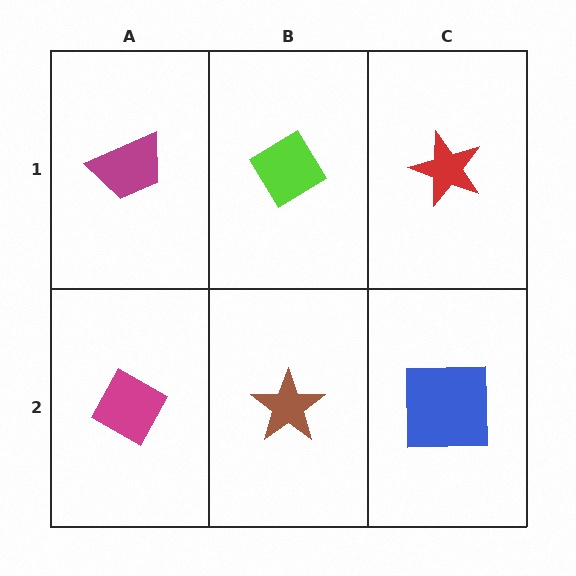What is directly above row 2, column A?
A magenta trapezoid.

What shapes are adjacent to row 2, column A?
A magenta trapezoid (row 1, column A), a brown star (row 2, column B).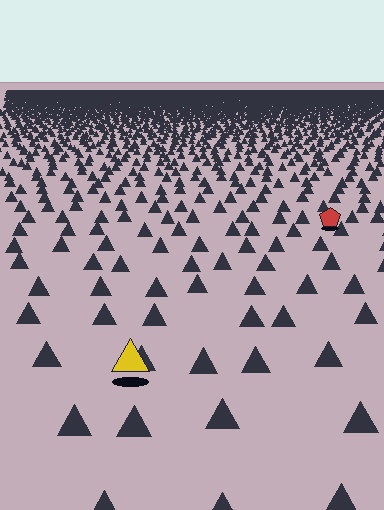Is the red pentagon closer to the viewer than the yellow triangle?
No. The yellow triangle is closer — you can tell from the texture gradient: the ground texture is coarser near it.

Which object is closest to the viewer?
The yellow triangle is closest. The texture marks near it are larger and more spread out.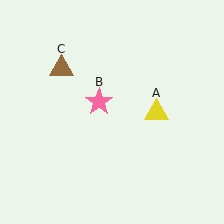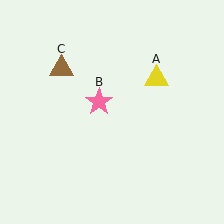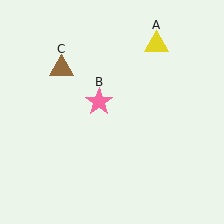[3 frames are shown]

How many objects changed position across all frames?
1 object changed position: yellow triangle (object A).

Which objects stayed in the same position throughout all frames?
Pink star (object B) and brown triangle (object C) remained stationary.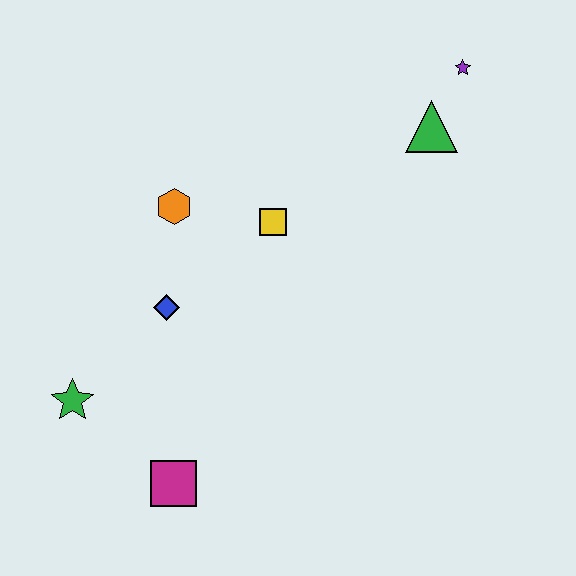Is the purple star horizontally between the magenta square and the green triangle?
No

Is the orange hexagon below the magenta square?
No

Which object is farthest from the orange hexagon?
The purple star is farthest from the orange hexagon.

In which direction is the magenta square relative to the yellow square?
The magenta square is below the yellow square.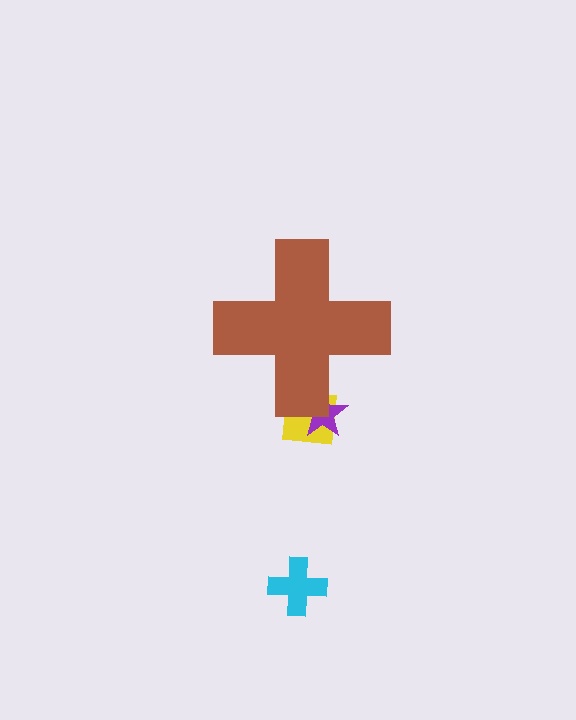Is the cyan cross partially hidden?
No, the cyan cross is fully visible.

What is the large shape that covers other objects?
A brown cross.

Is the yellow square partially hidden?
Yes, the yellow square is partially hidden behind the brown cross.